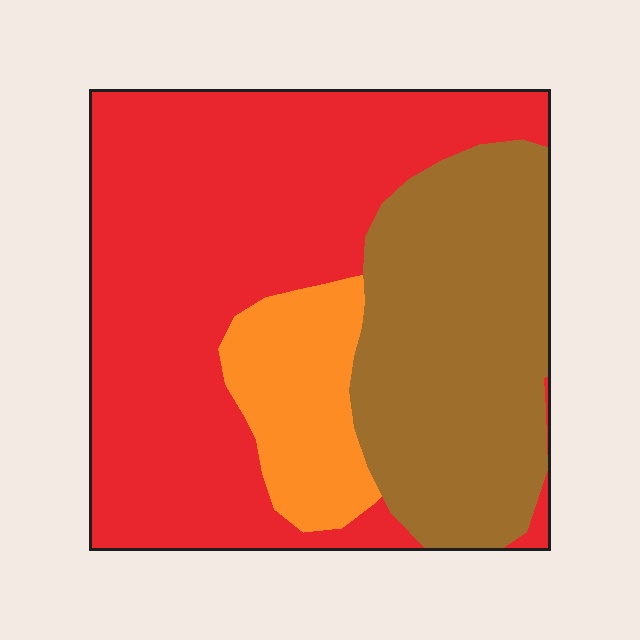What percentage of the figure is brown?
Brown covers around 30% of the figure.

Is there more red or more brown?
Red.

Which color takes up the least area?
Orange, at roughly 15%.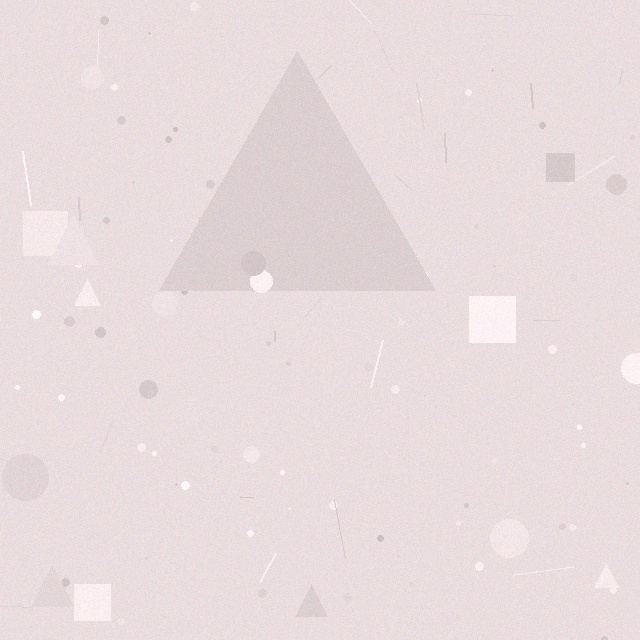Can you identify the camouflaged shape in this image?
The camouflaged shape is a triangle.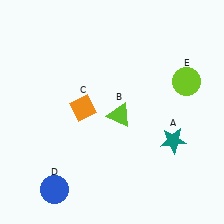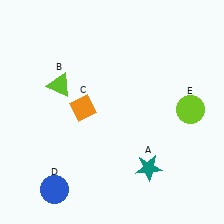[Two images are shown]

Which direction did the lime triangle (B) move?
The lime triangle (B) moved left.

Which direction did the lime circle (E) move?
The lime circle (E) moved down.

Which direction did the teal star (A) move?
The teal star (A) moved down.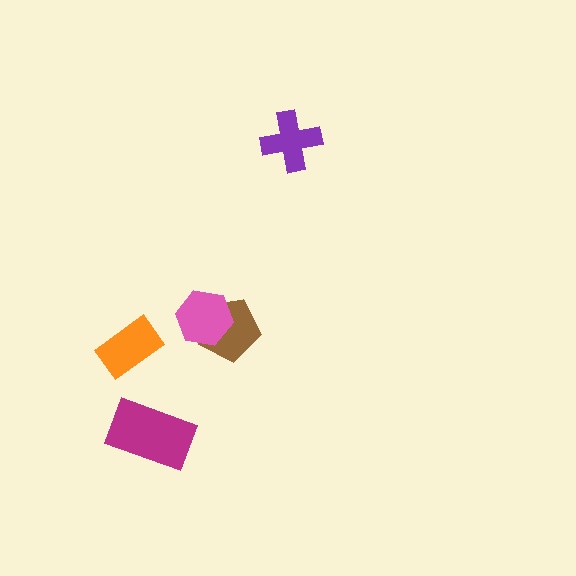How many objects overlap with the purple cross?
0 objects overlap with the purple cross.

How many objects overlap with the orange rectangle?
0 objects overlap with the orange rectangle.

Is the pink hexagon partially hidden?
No, no other shape covers it.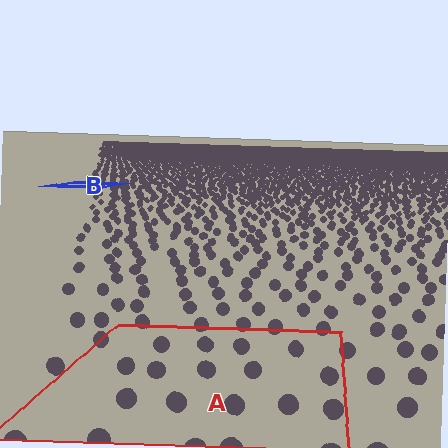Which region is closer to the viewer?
Region A is closer. The texture elements there are larger and more spread out.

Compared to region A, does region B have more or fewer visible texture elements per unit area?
Region B has more texture elements per unit area — they are packed more densely because it is farther away.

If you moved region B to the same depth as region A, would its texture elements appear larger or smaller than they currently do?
They would appear larger. At a closer depth, the same texture elements are projected at a bigger on-screen size.